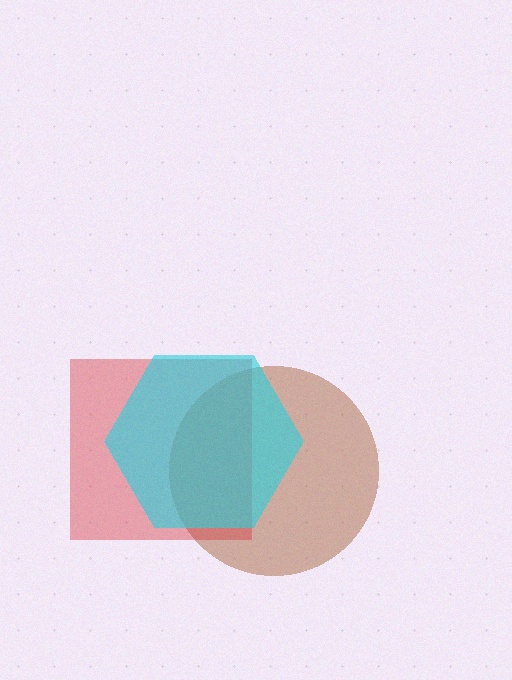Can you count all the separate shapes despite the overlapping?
Yes, there are 3 separate shapes.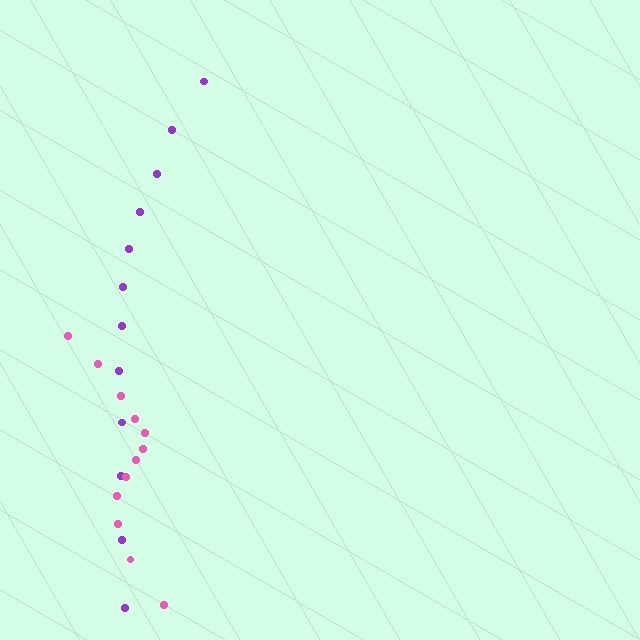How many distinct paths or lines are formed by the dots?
There are 2 distinct paths.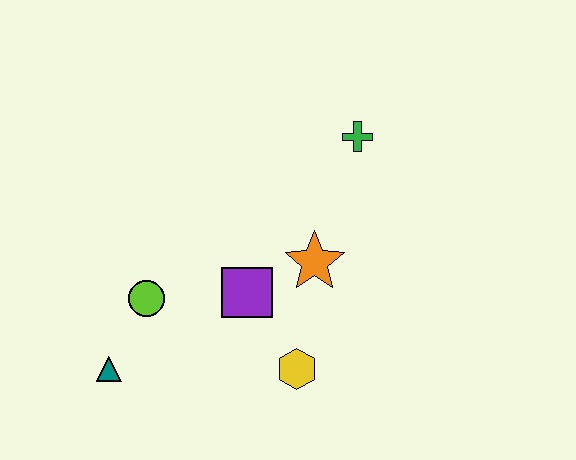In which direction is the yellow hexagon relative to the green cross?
The yellow hexagon is below the green cross.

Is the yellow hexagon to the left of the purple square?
No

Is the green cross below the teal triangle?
No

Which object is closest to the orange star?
The purple square is closest to the orange star.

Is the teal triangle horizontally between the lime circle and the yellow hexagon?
No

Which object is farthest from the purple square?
The green cross is farthest from the purple square.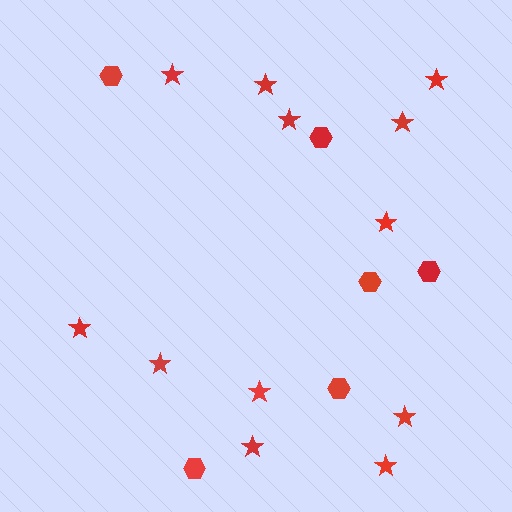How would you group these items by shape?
There are 2 groups: one group of hexagons (6) and one group of stars (12).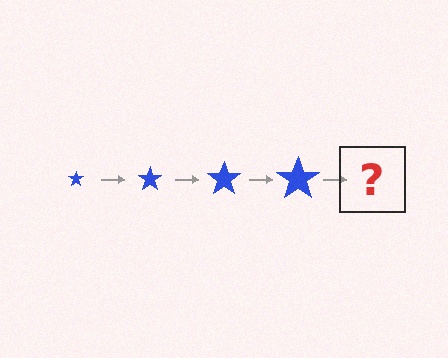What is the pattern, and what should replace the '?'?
The pattern is that the star gets progressively larger each step. The '?' should be a blue star, larger than the previous one.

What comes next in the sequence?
The next element should be a blue star, larger than the previous one.